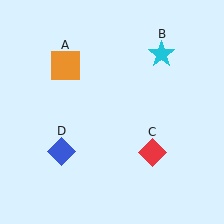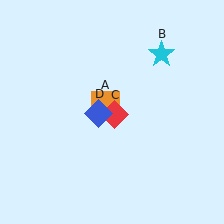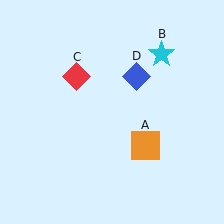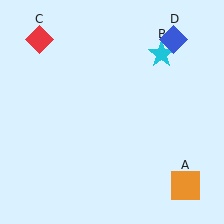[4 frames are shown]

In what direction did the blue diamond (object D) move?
The blue diamond (object D) moved up and to the right.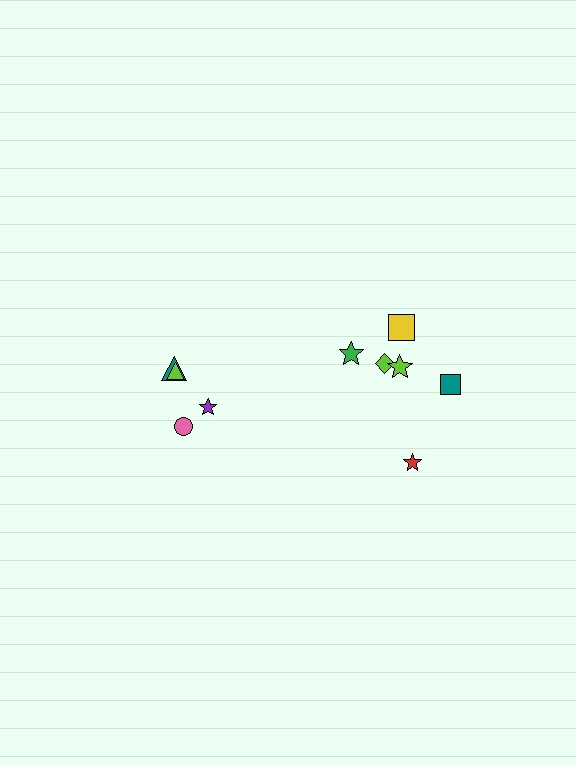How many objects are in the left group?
There are 4 objects.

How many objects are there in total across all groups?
There are 10 objects.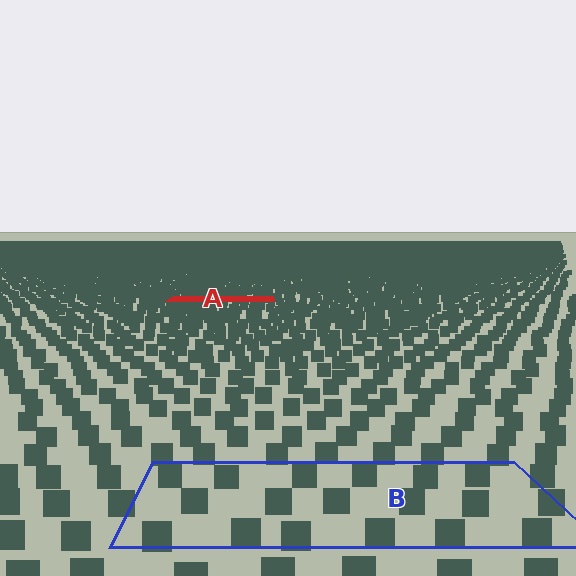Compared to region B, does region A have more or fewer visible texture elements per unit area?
Region A has more texture elements per unit area — they are packed more densely because it is farther away.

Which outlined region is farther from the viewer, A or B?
Region A is farther from the viewer — the texture elements inside it appear smaller and more densely packed.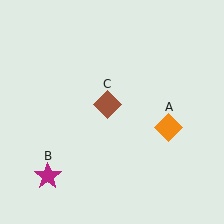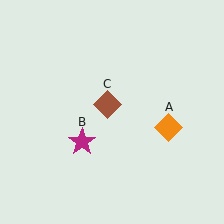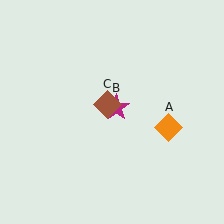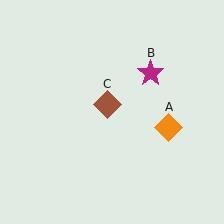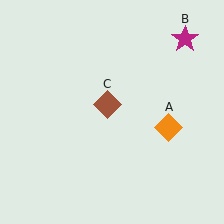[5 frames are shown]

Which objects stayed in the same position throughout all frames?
Orange diamond (object A) and brown diamond (object C) remained stationary.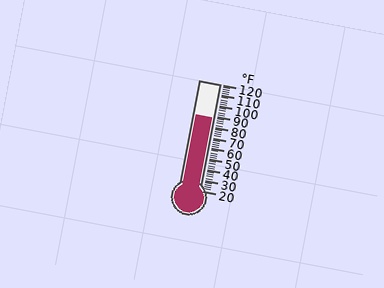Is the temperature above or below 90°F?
The temperature is below 90°F.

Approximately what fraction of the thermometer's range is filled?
The thermometer is filled to approximately 70% of its range.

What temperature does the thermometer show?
The thermometer shows approximately 88°F.